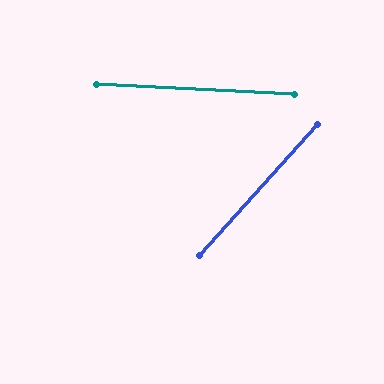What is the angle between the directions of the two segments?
Approximately 51 degrees.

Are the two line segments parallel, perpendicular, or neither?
Neither parallel nor perpendicular — they differ by about 51°.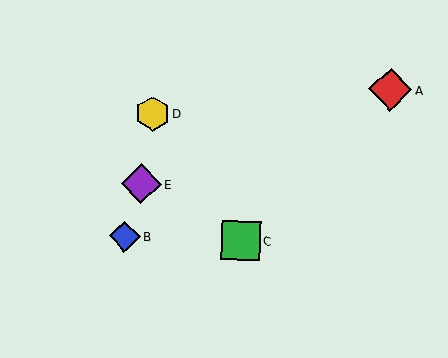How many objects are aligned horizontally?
2 objects (B, C) are aligned horizontally.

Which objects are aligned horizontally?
Objects B, C are aligned horizontally.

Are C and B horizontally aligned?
Yes, both are at y≈240.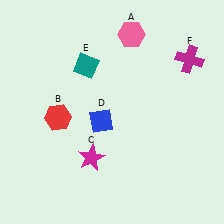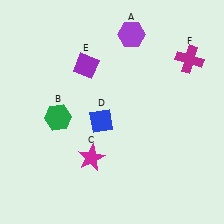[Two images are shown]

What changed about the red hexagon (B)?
In Image 1, B is red. In Image 2, it changed to green.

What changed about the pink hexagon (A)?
In Image 1, A is pink. In Image 2, it changed to purple.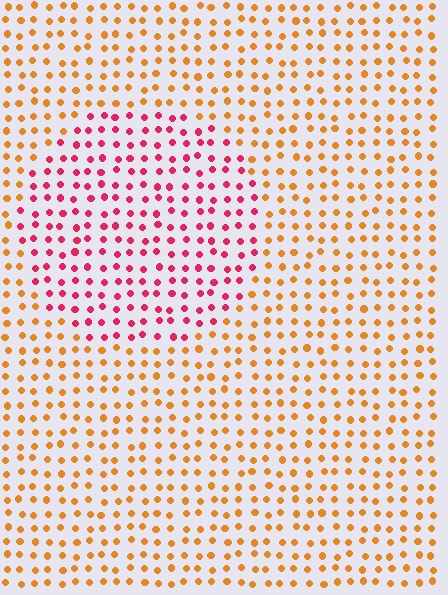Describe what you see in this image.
The image is filled with small orange elements in a uniform arrangement. A circle-shaped region is visible where the elements are tinted to a slightly different hue, forming a subtle color boundary.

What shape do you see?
I see a circle.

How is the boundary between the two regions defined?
The boundary is defined purely by a slight shift in hue (about 49 degrees). Spacing, size, and orientation are identical on both sides.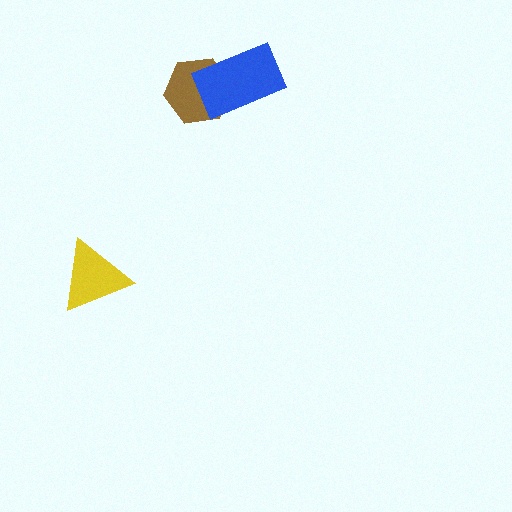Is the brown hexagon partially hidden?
Yes, it is partially covered by another shape.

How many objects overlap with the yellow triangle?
0 objects overlap with the yellow triangle.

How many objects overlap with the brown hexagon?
1 object overlaps with the brown hexagon.